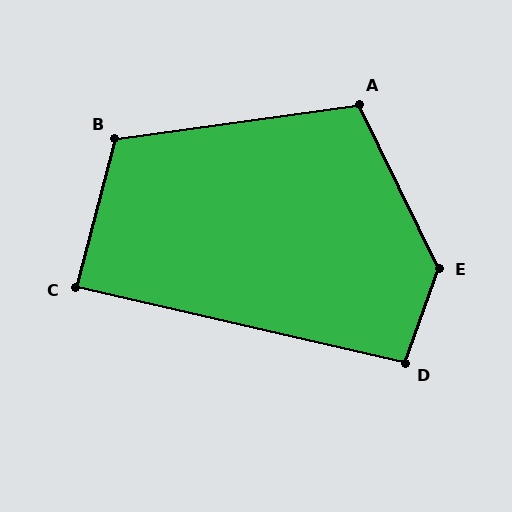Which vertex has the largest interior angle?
E, at approximately 134 degrees.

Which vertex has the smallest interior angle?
C, at approximately 88 degrees.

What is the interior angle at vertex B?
Approximately 113 degrees (obtuse).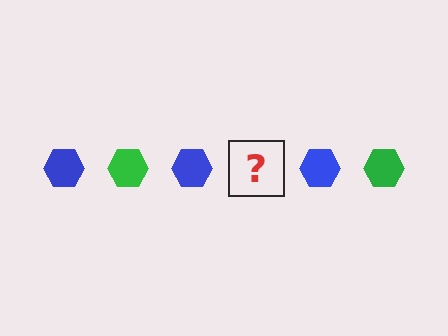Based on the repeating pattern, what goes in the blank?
The blank should be a green hexagon.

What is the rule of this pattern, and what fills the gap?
The rule is that the pattern cycles through blue, green hexagons. The gap should be filled with a green hexagon.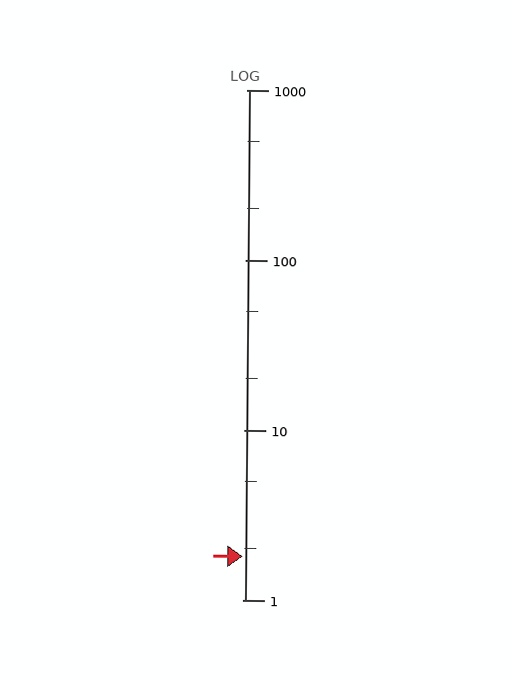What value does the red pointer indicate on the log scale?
The pointer indicates approximately 1.8.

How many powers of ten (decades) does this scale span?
The scale spans 3 decades, from 1 to 1000.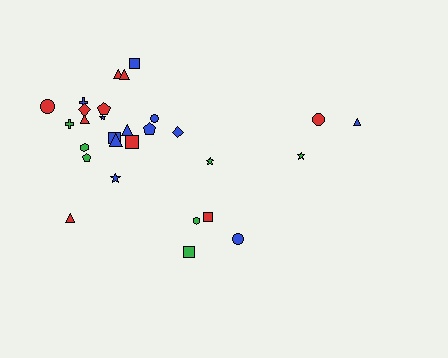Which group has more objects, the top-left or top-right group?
The top-left group.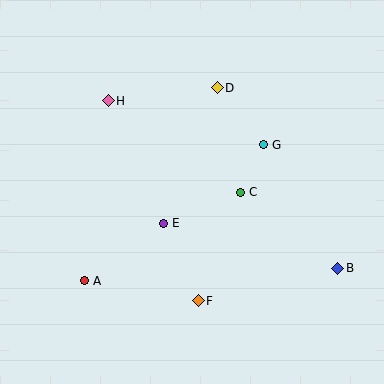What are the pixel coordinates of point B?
Point B is at (338, 268).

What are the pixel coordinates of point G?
Point G is at (264, 145).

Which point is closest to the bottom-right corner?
Point B is closest to the bottom-right corner.